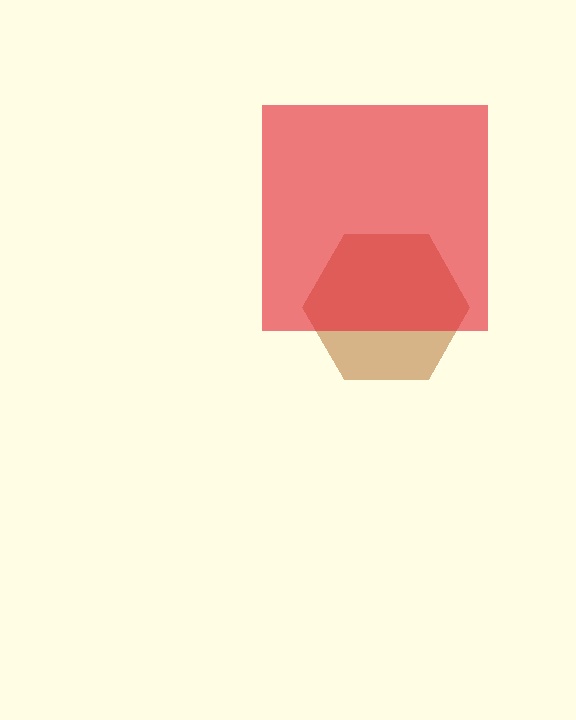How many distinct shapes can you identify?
There are 2 distinct shapes: a brown hexagon, a red square.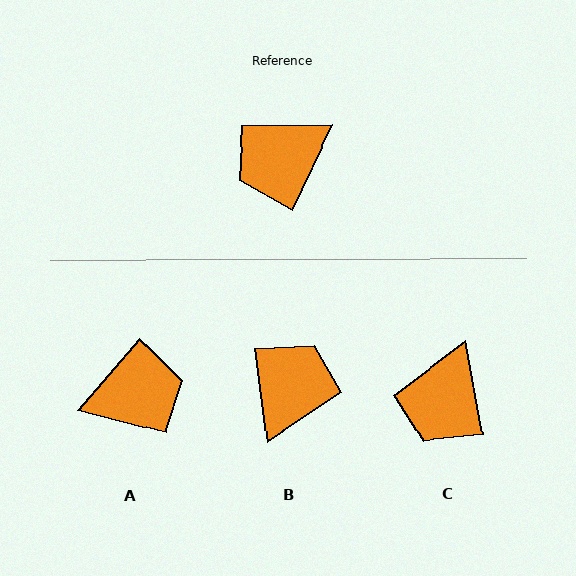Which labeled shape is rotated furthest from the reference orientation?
A, about 165 degrees away.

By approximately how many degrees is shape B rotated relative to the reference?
Approximately 147 degrees clockwise.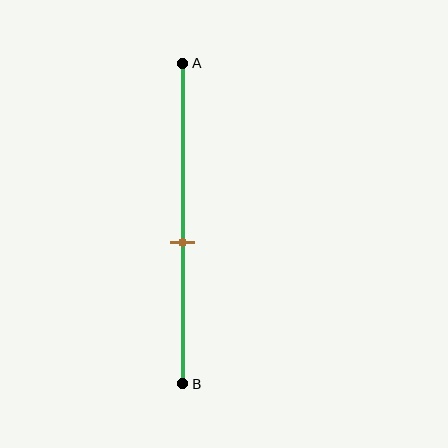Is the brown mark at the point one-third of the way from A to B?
No, the mark is at about 55% from A, not at the 33% one-third point.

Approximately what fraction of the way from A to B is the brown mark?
The brown mark is approximately 55% of the way from A to B.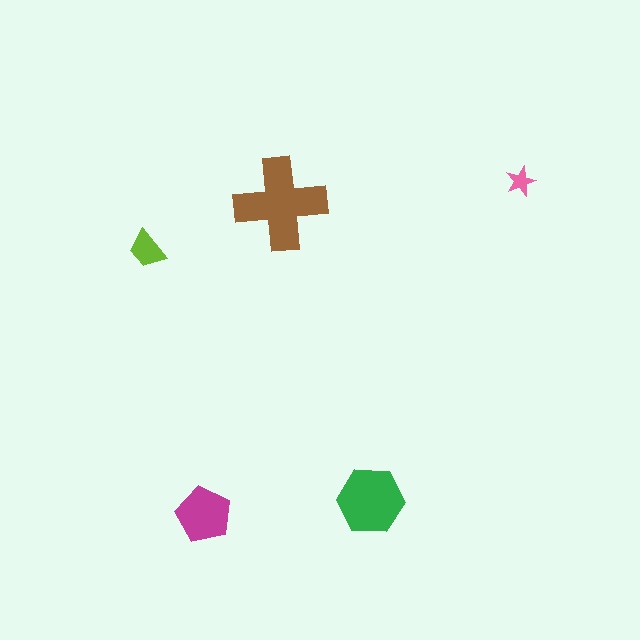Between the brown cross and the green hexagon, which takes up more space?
The brown cross.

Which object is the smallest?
The pink star.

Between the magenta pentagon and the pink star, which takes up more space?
The magenta pentagon.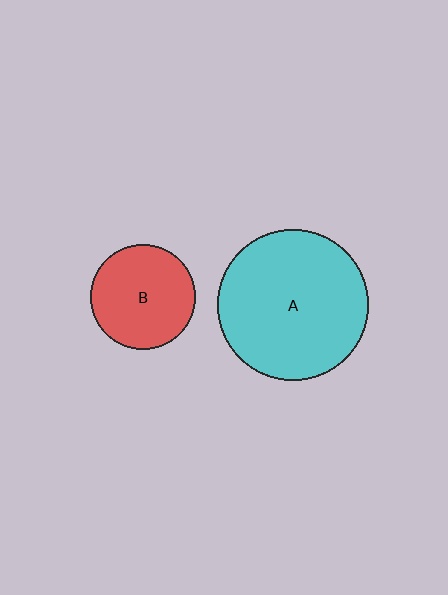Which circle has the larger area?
Circle A (cyan).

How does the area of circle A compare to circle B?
Approximately 2.1 times.